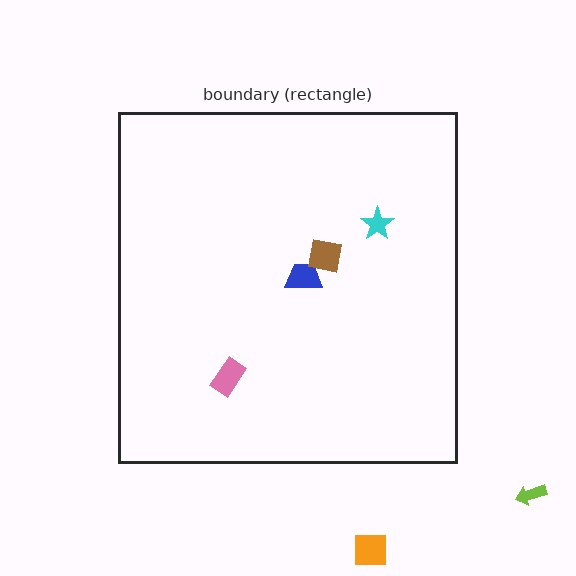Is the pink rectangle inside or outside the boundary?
Inside.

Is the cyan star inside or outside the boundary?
Inside.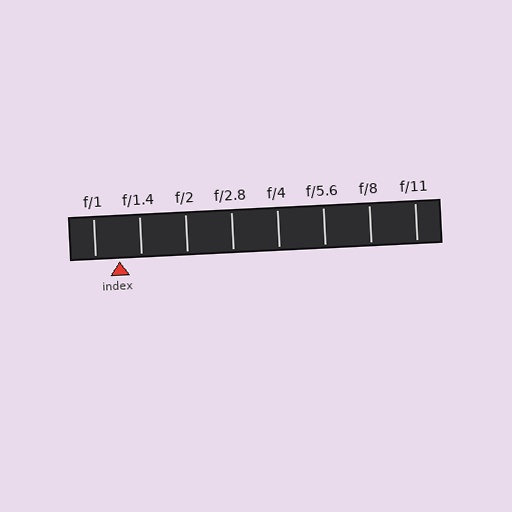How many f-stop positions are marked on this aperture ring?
There are 8 f-stop positions marked.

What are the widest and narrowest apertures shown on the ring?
The widest aperture shown is f/1 and the narrowest is f/11.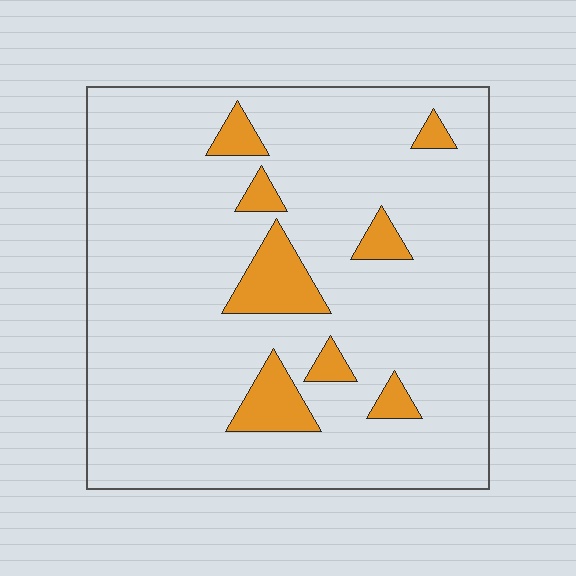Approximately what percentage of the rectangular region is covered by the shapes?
Approximately 10%.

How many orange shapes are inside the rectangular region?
8.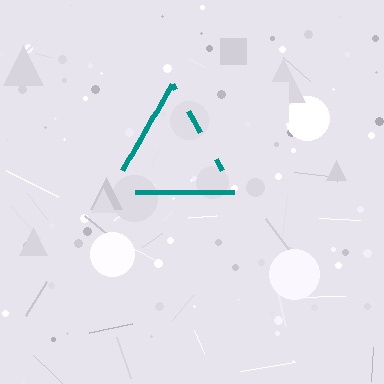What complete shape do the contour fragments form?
The contour fragments form a triangle.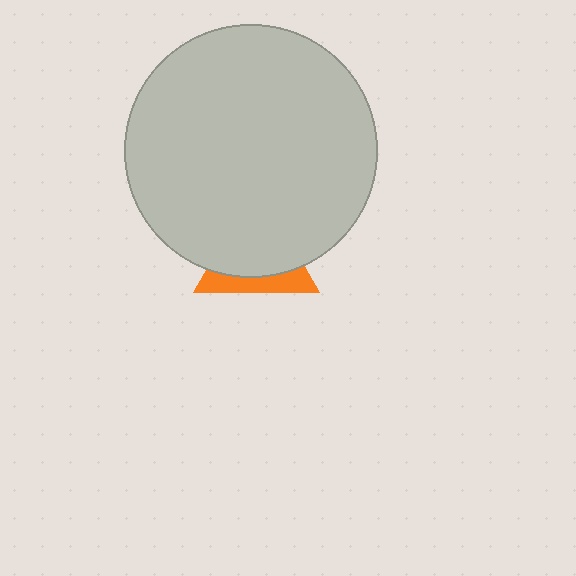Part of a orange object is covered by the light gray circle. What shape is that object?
It is a triangle.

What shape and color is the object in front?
The object in front is a light gray circle.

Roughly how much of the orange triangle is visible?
A small part of it is visible (roughly 32%).